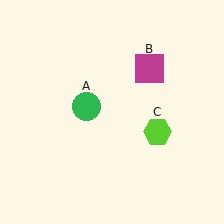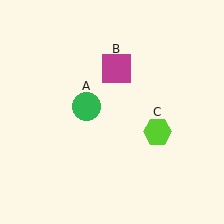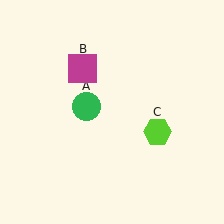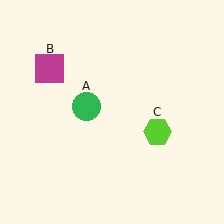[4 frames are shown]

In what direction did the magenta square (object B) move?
The magenta square (object B) moved left.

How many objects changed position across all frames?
1 object changed position: magenta square (object B).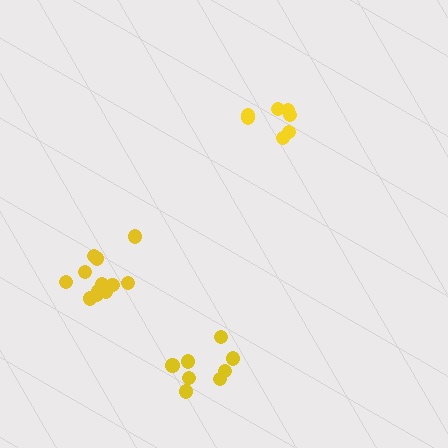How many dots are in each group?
Group 1: 7 dots, Group 2: 12 dots, Group 3: 8 dots (27 total).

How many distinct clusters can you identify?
There are 3 distinct clusters.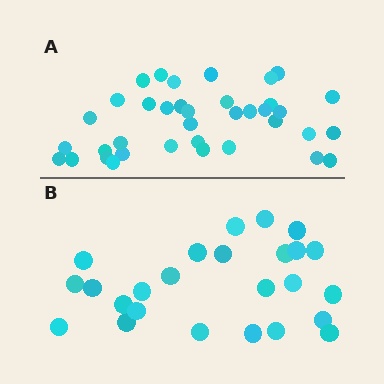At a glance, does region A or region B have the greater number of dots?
Region A (the top region) has more dots.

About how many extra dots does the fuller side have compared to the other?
Region A has roughly 12 or so more dots than region B.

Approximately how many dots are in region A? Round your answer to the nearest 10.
About 40 dots. (The exact count is 37, which rounds to 40.)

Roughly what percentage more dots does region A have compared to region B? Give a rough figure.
About 50% more.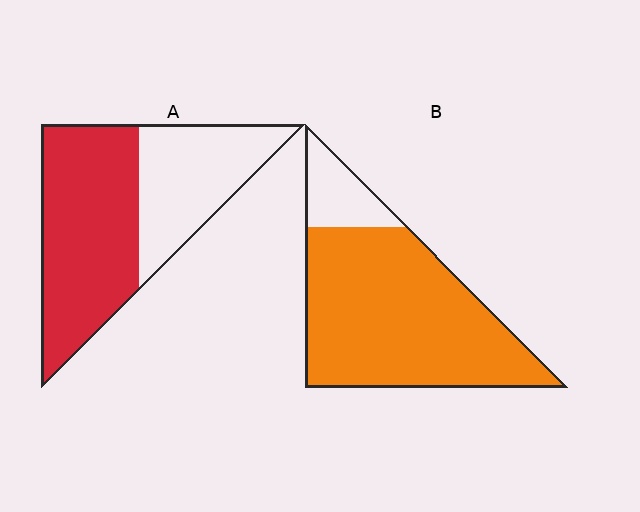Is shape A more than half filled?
Yes.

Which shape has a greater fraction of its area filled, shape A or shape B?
Shape B.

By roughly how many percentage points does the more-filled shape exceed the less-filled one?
By roughly 25 percentage points (B over A).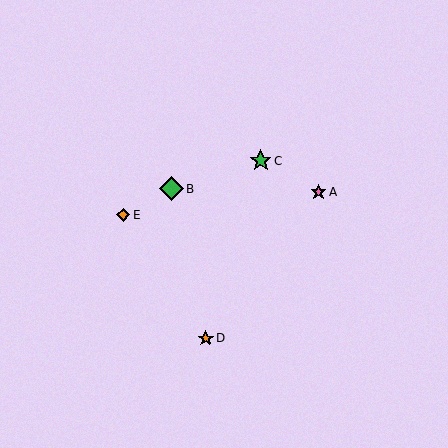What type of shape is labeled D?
Shape D is an orange star.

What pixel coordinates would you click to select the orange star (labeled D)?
Click at (205, 338) to select the orange star D.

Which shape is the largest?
The green diamond (labeled B) is the largest.